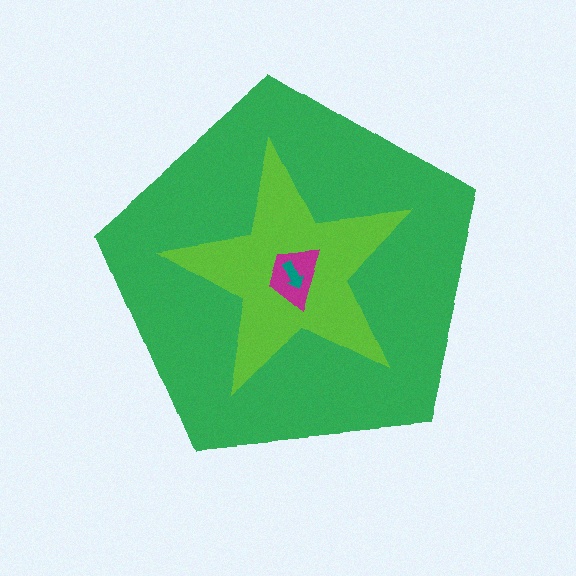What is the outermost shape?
The green pentagon.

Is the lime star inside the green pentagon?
Yes.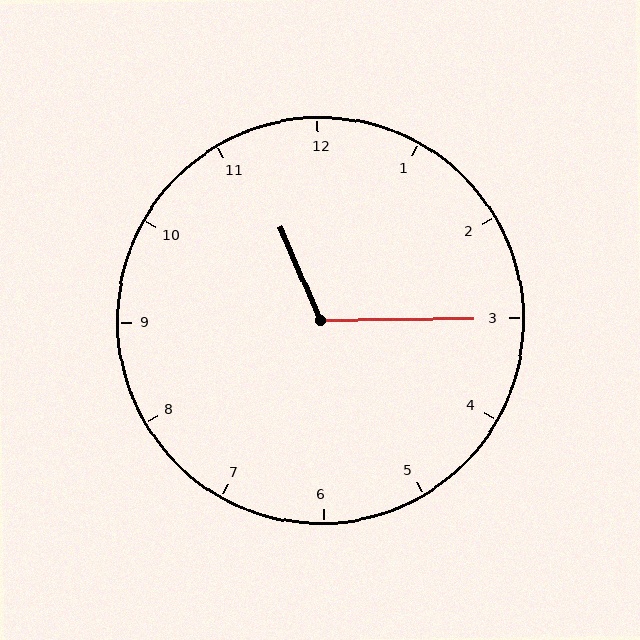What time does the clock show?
11:15.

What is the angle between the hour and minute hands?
Approximately 112 degrees.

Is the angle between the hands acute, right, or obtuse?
It is obtuse.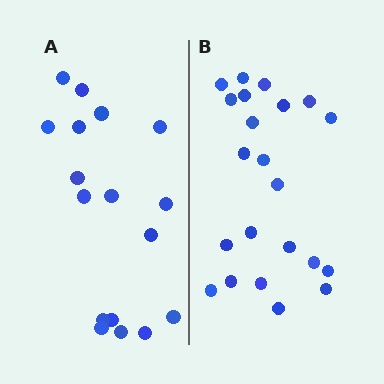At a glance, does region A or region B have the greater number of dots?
Region B (the right region) has more dots.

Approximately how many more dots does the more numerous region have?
Region B has about 5 more dots than region A.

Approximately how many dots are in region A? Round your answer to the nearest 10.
About 20 dots. (The exact count is 17, which rounds to 20.)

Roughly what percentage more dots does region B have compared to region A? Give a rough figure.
About 30% more.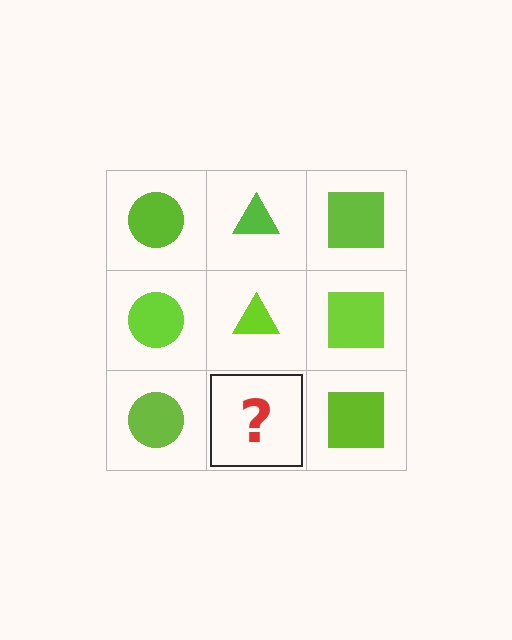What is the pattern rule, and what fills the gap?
The rule is that each column has a consistent shape. The gap should be filled with a lime triangle.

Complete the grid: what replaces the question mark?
The question mark should be replaced with a lime triangle.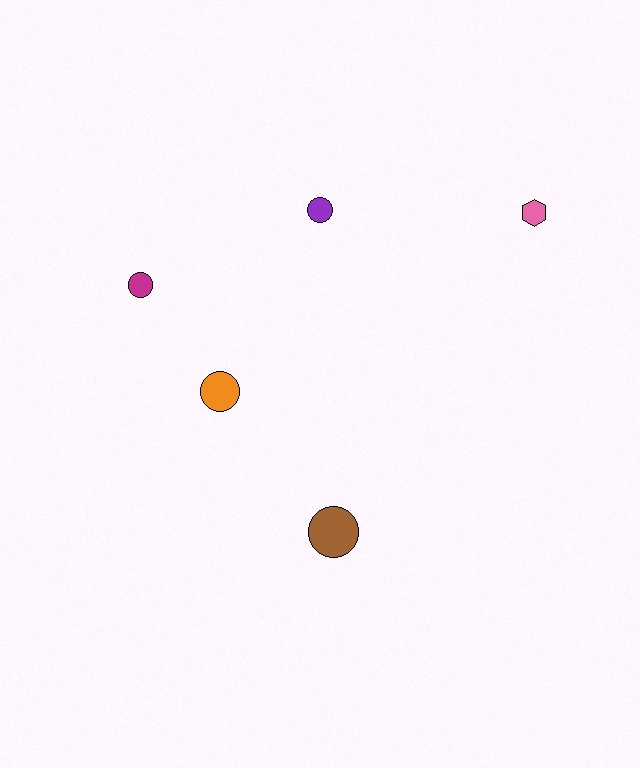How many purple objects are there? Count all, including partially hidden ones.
There is 1 purple object.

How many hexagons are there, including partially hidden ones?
There is 1 hexagon.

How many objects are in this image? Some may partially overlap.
There are 5 objects.